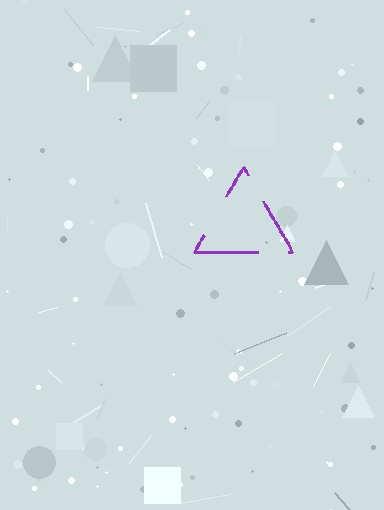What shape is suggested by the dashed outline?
The dashed outline suggests a triangle.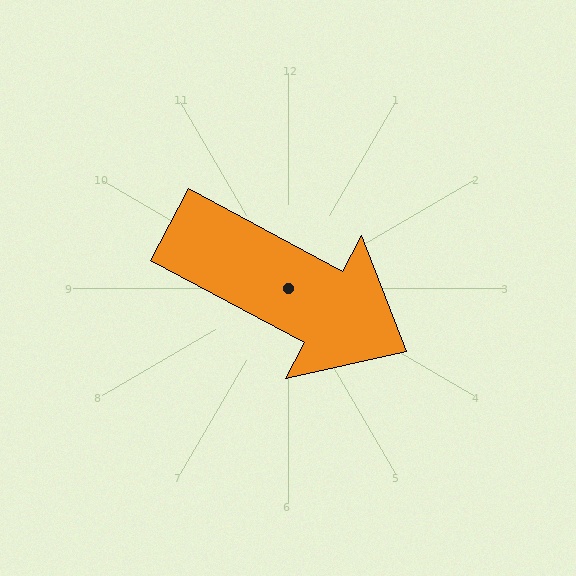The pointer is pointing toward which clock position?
Roughly 4 o'clock.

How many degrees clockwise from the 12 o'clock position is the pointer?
Approximately 118 degrees.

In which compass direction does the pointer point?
Southeast.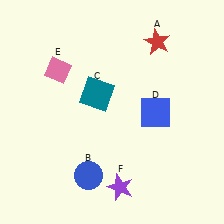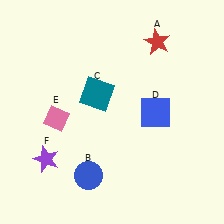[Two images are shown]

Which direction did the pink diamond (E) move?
The pink diamond (E) moved down.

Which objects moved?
The objects that moved are: the pink diamond (E), the purple star (F).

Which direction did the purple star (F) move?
The purple star (F) moved left.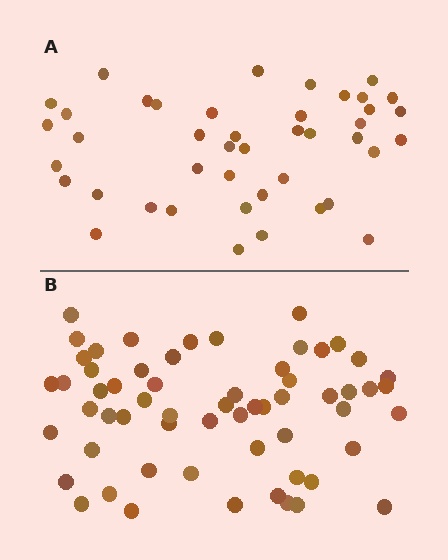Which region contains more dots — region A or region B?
Region B (the bottom region) has more dots.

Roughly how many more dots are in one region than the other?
Region B has approximately 15 more dots than region A.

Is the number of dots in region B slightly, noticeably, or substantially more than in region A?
Region B has noticeably more, but not dramatically so. The ratio is roughly 1.4 to 1.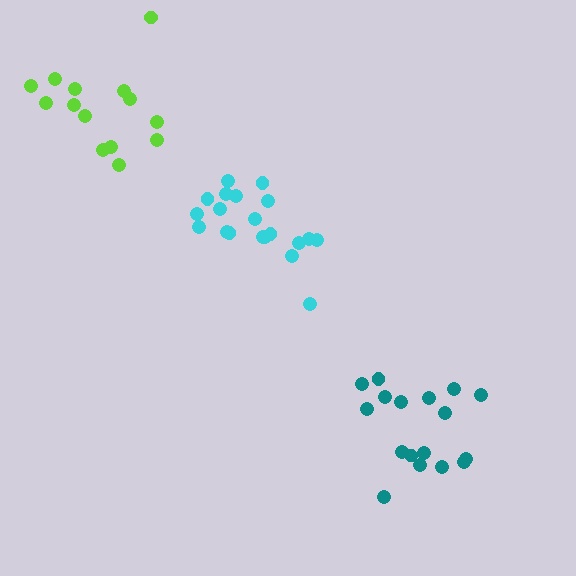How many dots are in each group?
Group 1: 14 dots, Group 2: 20 dots, Group 3: 17 dots (51 total).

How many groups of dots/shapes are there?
There are 3 groups.